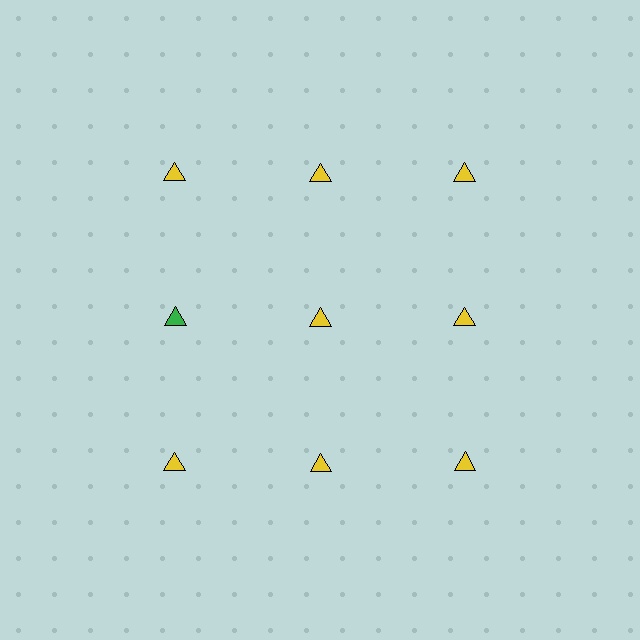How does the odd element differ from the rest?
It has a different color: green instead of yellow.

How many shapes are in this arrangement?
There are 9 shapes arranged in a grid pattern.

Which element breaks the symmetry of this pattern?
The green triangle in the second row, leftmost column breaks the symmetry. All other shapes are yellow triangles.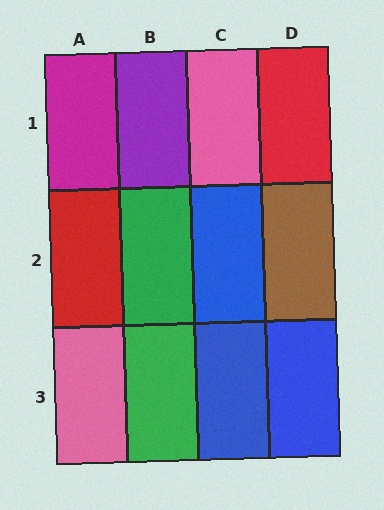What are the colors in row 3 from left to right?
Pink, green, blue, blue.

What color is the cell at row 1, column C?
Pink.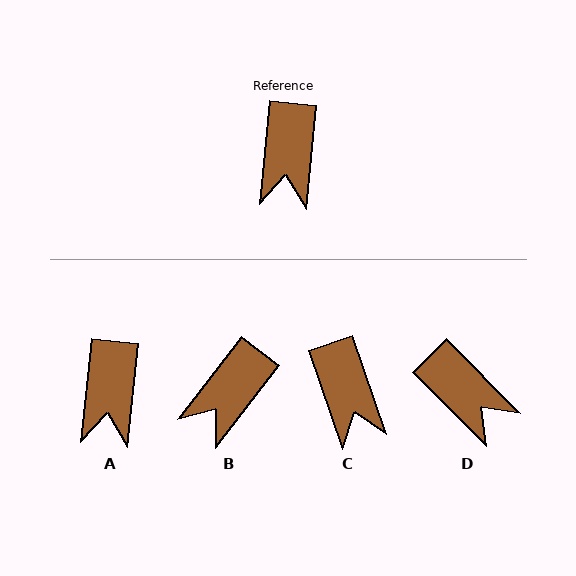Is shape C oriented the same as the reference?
No, it is off by about 25 degrees.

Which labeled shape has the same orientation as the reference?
A.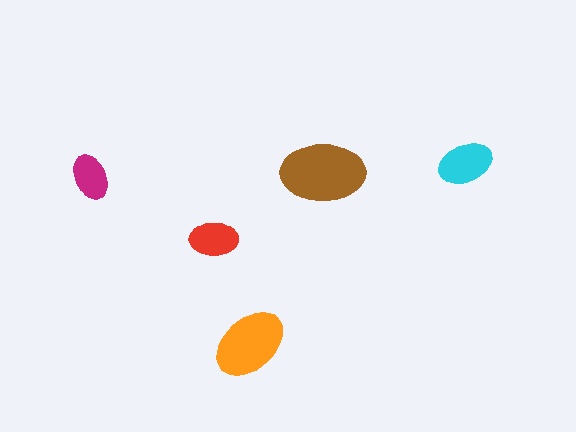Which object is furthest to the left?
The magenta ellipse is leftmost.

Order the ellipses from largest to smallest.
the brown one, the orange one, the cyan one, the red one, the magenta one.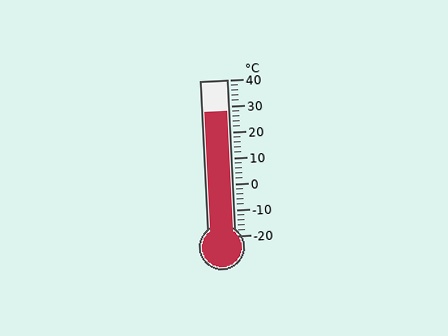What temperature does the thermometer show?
The thermometer shows approximately 28°C.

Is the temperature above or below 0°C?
The temperature is above 0°C.